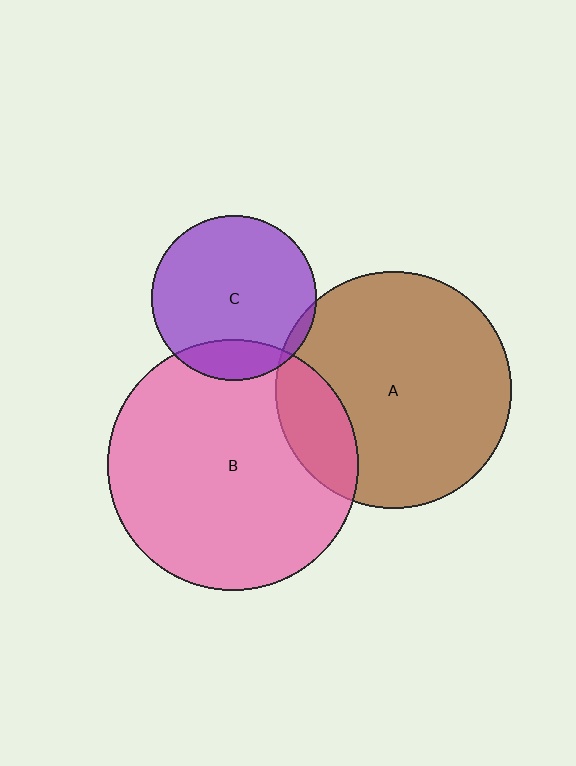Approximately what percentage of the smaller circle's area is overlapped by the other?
Approximately 15%.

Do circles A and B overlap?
Yes.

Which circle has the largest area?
Circle B (pink).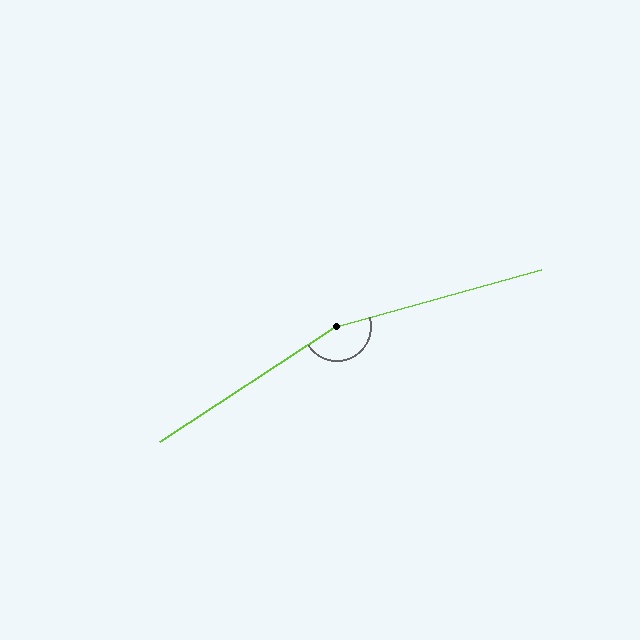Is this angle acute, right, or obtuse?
It is obtuse.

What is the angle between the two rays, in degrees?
Approximately 162 degrees.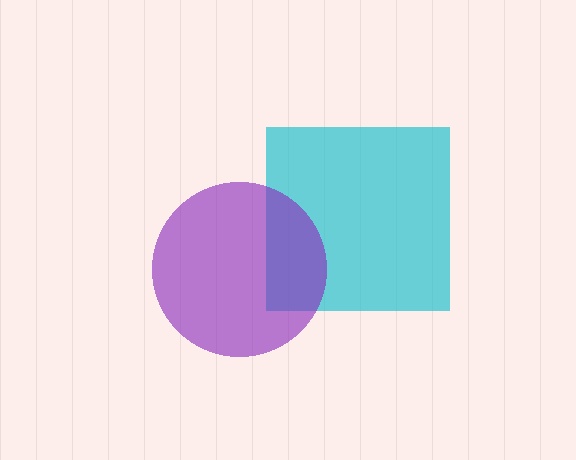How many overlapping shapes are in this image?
There are 2 overlapping shapes in the image.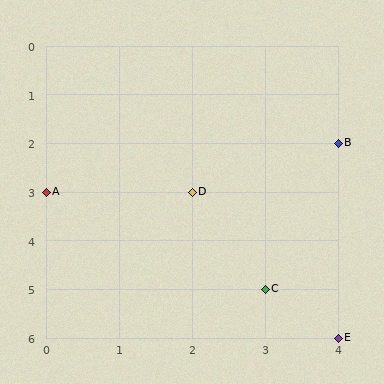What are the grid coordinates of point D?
Point D is at grid coordinates (2, 3).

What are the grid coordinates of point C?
Point C is at grid coordinates (3, 5).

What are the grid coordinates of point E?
Point E is at grid coordinates (4, 6).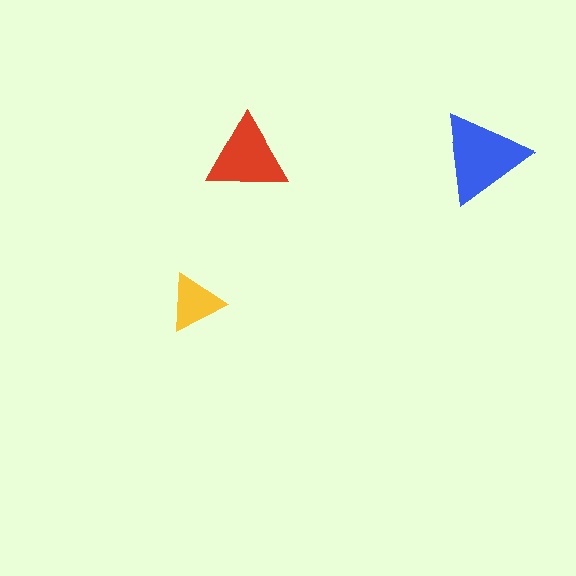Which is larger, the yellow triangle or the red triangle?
The red one.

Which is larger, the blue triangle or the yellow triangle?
The blue one.